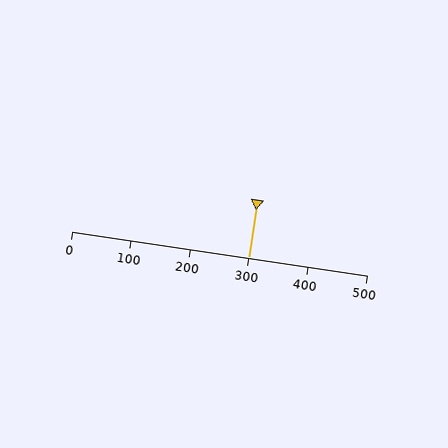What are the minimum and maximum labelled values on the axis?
The axis runs from 0 to 500.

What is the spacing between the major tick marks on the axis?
The major ticks are spaced 100 apart.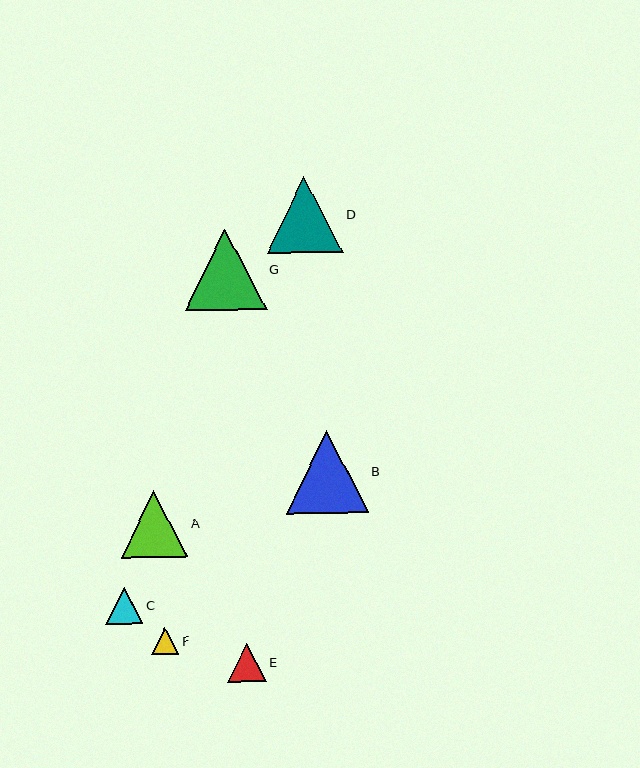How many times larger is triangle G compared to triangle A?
Triangle G is approximately 1.2 times the size of triangle A.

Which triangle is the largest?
Triangle B is the largest with a size of approximately 82 pixels.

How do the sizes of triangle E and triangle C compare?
Triangle E and triangle C are approximately the same size.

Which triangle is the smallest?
Triangle F is the smallest with a size of approximately 27 pixels.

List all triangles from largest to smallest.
From largest to smallest: B, G, D, A, E, C, F.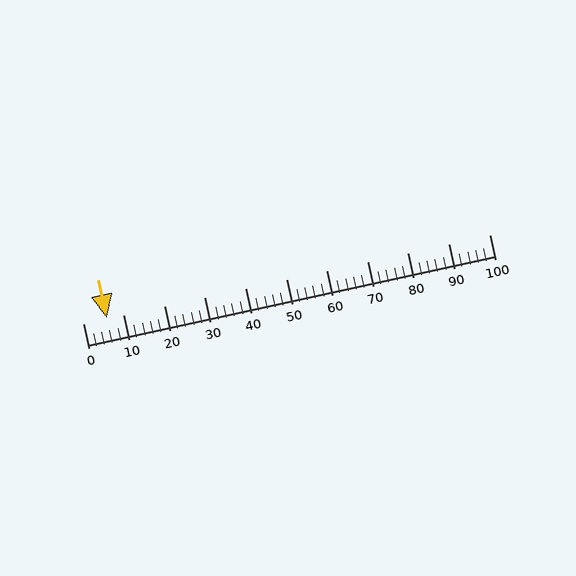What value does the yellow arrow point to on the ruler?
The yellow arrow points to approximately 6.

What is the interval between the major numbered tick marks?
The major tick marks are spaced 10 units apart.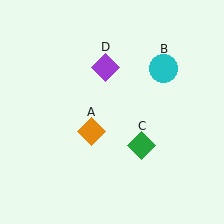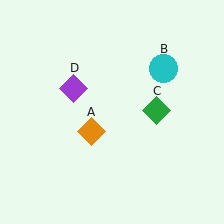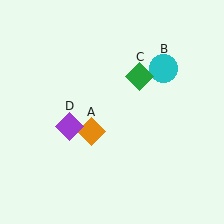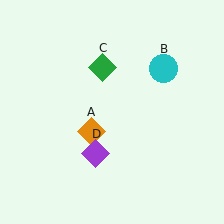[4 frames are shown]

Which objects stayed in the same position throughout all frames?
Orange diamond (object A) and cyan circle (object B) remained stationary.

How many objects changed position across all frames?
2 objects changed position: green diamond (object C), purple diamond (object D).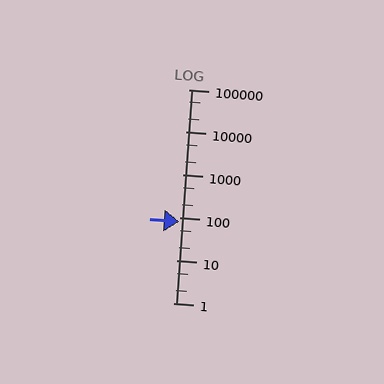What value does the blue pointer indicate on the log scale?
The pointer indicates approximately 81.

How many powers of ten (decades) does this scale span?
The scale spans 5 decades, from 1 to 100000.